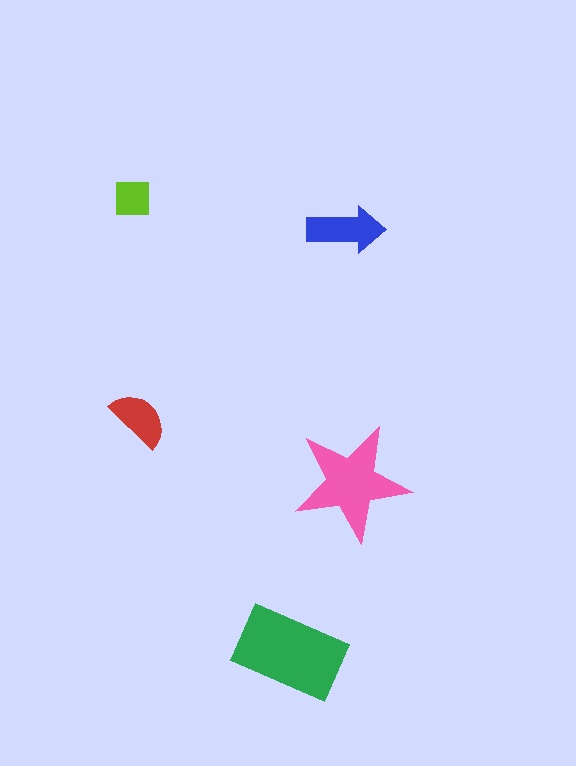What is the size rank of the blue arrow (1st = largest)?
3rd.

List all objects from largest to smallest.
The green rectangle, the pink star, the blue arrow, the red semicircle, the lime square.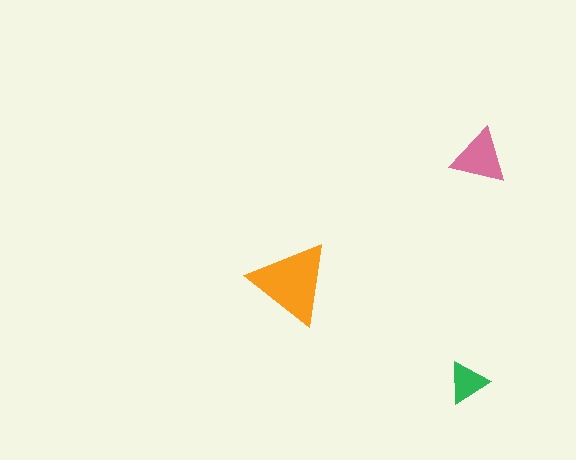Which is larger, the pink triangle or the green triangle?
The pink one.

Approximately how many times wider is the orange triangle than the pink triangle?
About 1.5 times wider.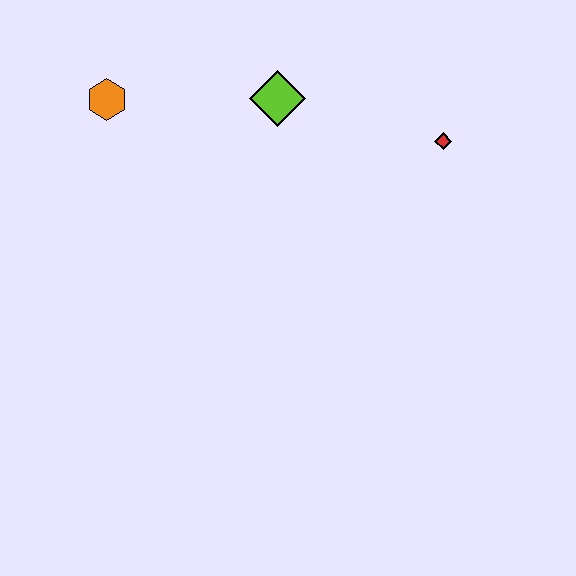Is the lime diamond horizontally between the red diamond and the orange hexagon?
Yes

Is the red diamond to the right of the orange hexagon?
Yes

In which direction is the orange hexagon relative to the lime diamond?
The orange hexagon is to the left of the lime diamond.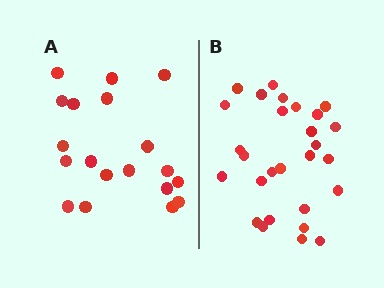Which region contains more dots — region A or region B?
Region B (the right region) has more dots.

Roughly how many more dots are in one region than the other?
Region B has roughly 8 or so more dots than region A.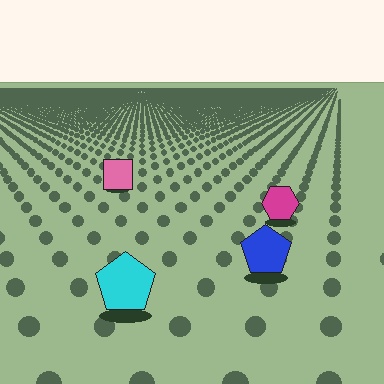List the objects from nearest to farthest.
From nearest to farthest: the cyan pentagon, the blue pentagon, the magenta hexagon, the pink square.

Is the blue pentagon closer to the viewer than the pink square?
Yes. The blue pentagon is closer — you can tell from the texture gradient: the ground texture is coarser near it.